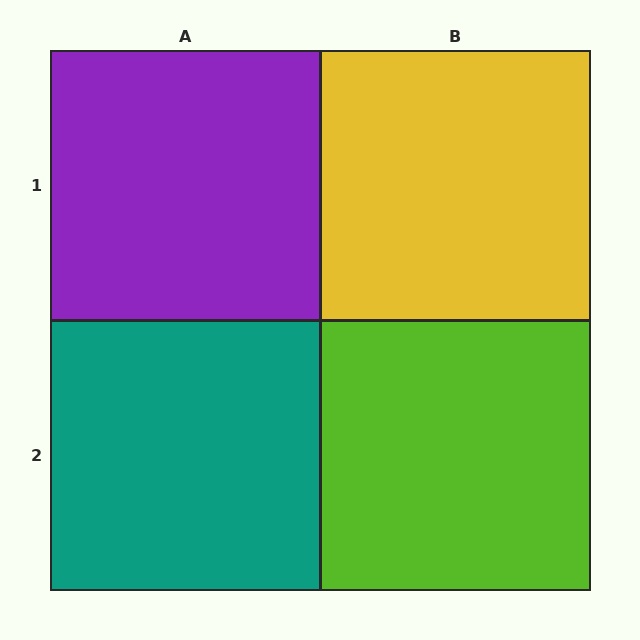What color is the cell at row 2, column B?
Lime.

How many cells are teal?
1 cell is teal.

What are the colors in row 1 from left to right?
Purple, yellow.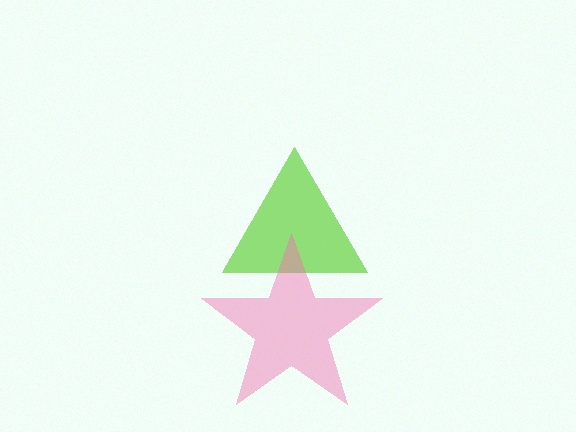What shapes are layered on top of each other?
The layered shapes are: a lime triangle, a pink star.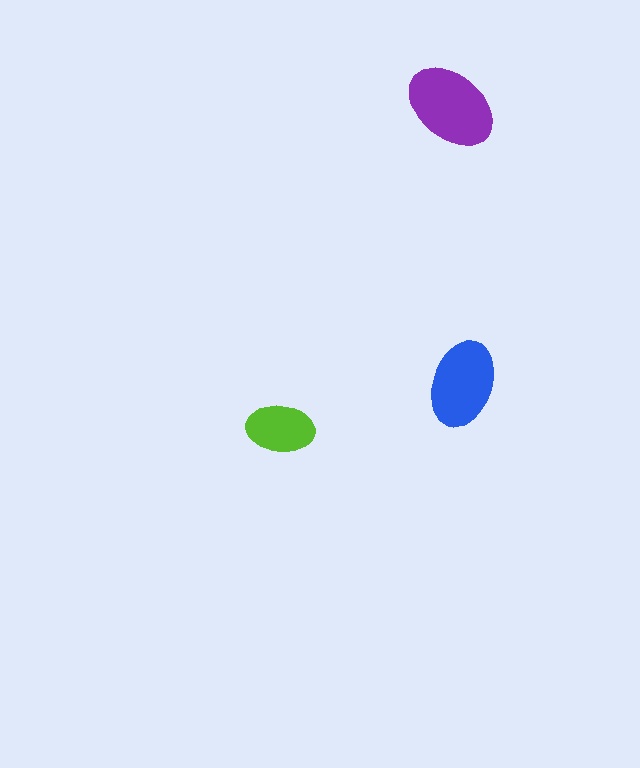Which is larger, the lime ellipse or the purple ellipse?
The purple one.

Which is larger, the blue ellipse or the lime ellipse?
The blue one.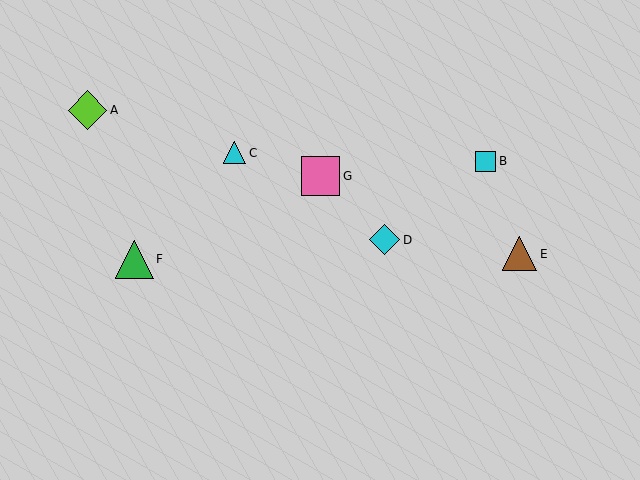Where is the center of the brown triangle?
The center of the brown triangle is at (520, 254).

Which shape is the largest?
The pink square (labeled G) is the largest.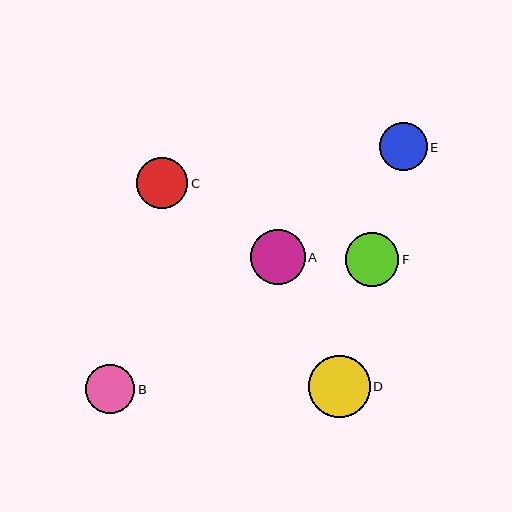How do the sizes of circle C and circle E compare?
Circle C and circle E are approximately the same size.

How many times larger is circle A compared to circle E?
Circle A is approximately 1.1 times the size of circle E.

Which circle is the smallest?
Circle E is the smallest with a size of approximately 48 pixels.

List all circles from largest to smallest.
From largest to smallest: D, A, F, C, B, E.